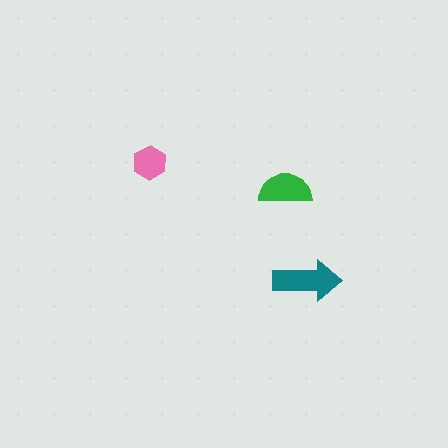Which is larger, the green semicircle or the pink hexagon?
The green semicircle.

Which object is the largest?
The teal arrow.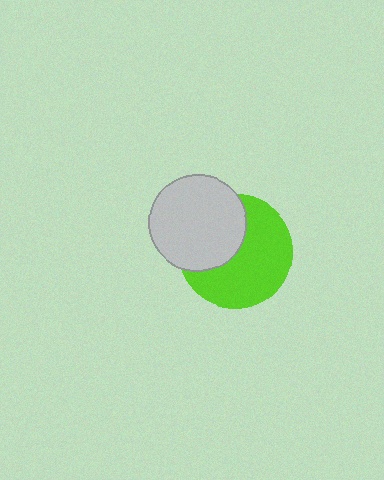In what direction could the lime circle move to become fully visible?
The lime circle could move toward the lower-right. That would shift it out from behind the light gray circle entirely.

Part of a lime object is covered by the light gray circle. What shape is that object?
It is a circle.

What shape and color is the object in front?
The object in front is a light gray circle.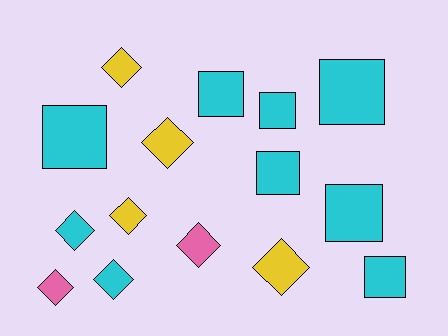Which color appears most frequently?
Cyan, with 9 objects.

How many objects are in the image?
There are 15 objects.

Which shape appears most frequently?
Diamond, with 8 objects.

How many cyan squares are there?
There are 7 cyan squares.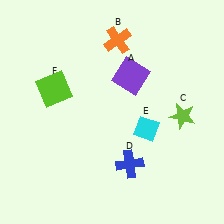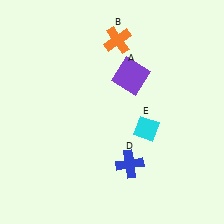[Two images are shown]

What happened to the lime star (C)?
The lime star (C) was removed in Image 2. It was in the bottom-right area of Image 1.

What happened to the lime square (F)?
The lime square (F) was removed in Image 2. It was in the top-left area of Image 1.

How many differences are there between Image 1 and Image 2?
There are 2 differences between the two images.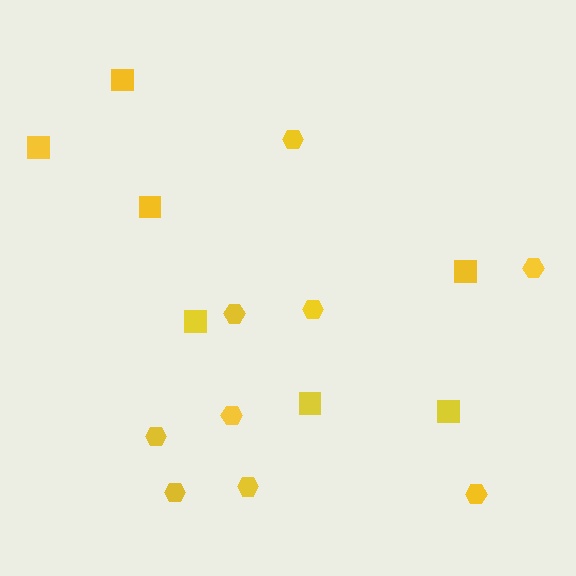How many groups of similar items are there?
There are 2 groups: one group of hexagons (9) and one group of squares (7).